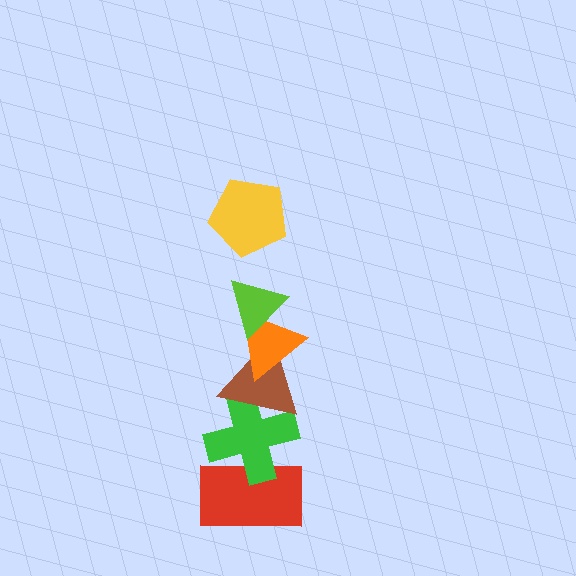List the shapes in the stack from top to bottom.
From top to bottom: the yellow pentagon, the lime triangle, the orange triangle, the brown triangle, the green cross, the red rectangle.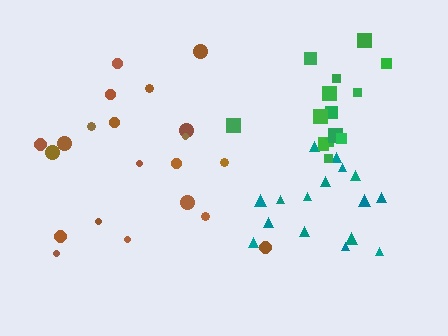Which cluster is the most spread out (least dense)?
Brown.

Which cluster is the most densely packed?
Green.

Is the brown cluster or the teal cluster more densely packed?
Teal.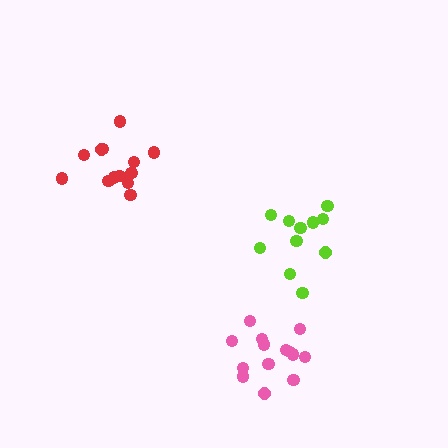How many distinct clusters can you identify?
There are 3 distinct clusters.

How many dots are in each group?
Group 1: 13 dots, Group 2: 11 dots, Group 3: 14 dots (38 total).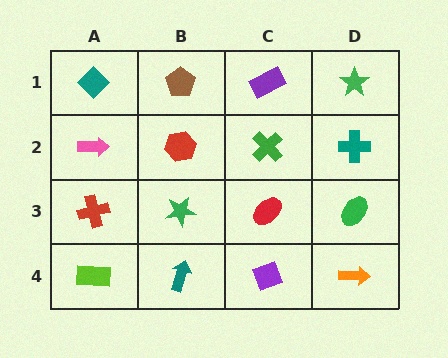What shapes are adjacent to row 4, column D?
A green ellipse (row 3, column D), a purple diamond (row 4, column C).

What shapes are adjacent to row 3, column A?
A pink arrow (row 2, column A), a lime rectangle (row 4, column A), a green star (row 3, column B).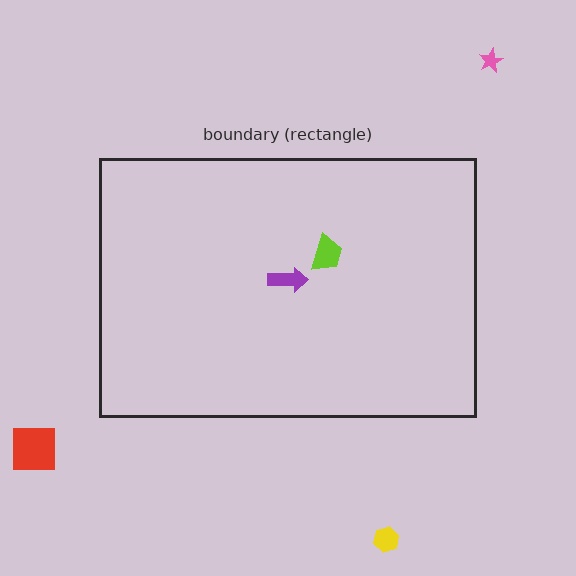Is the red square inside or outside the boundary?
Outside.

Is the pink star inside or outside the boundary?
Outside.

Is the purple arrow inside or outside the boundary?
Inside.